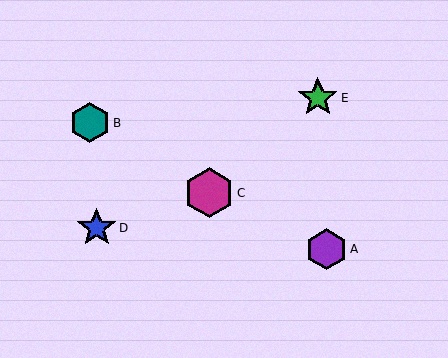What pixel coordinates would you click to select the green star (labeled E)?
Click at (318, 98) to select the green star E.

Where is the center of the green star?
The center of the green star is at (318, 98).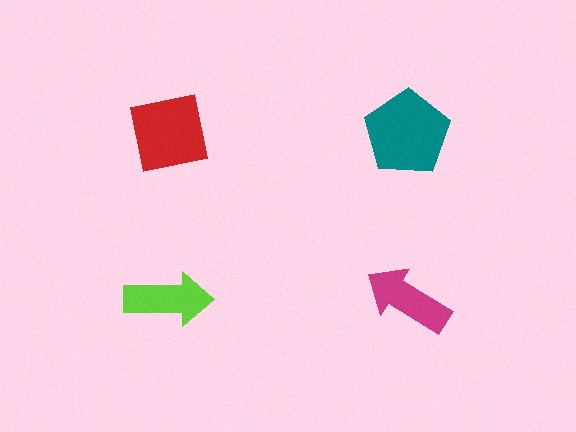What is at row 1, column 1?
A red square.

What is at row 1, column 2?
A teal pentagon.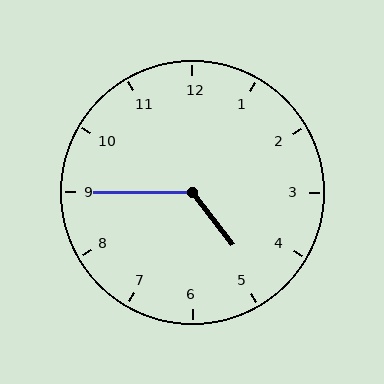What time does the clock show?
4:45.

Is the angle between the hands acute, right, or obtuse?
It is obtuse.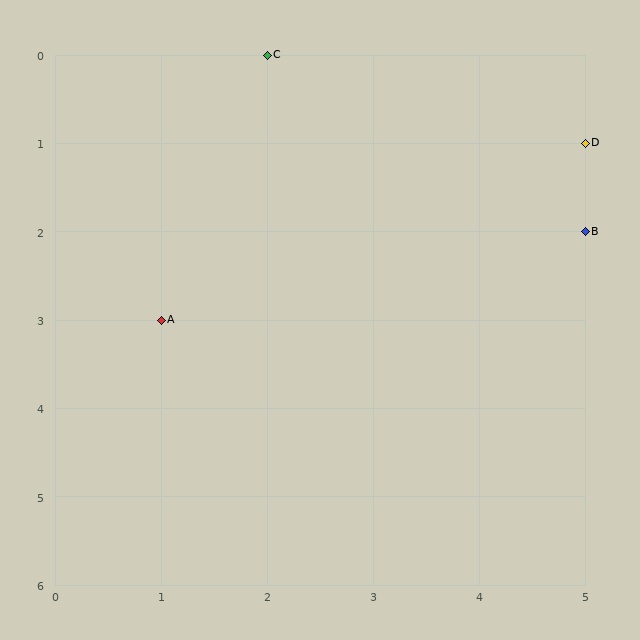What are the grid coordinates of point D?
Point D is at grid coordinates (5, 1).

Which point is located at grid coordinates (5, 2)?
Point B is at (5, 2).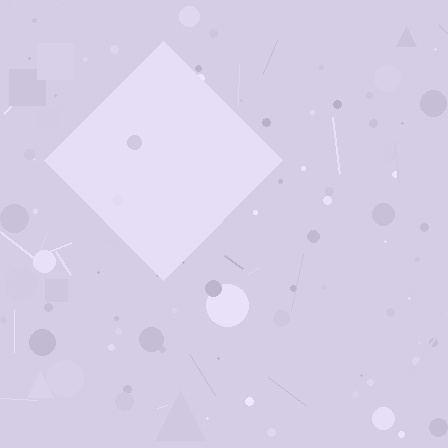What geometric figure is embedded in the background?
A diamond is embedded in the background.